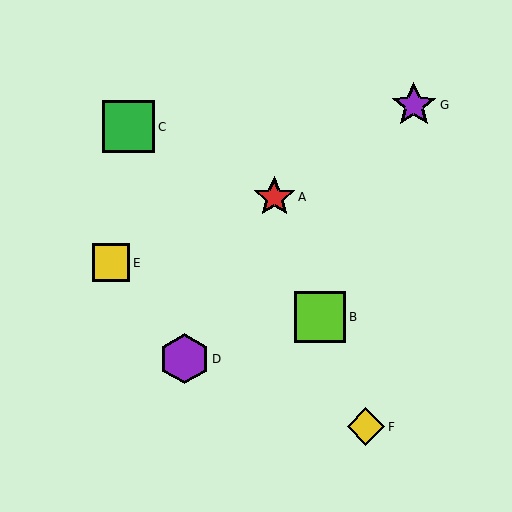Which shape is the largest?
The green square (labeled C) is the largest.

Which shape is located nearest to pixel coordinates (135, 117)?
The green square (labeled C) at (129, 127) is nearest to that location.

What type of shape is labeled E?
Shape E is a yellow square.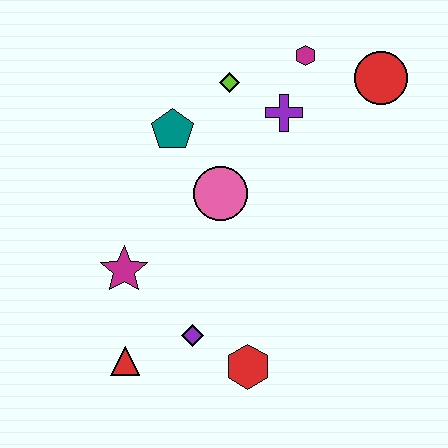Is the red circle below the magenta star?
No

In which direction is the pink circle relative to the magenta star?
The pink circle is to the right of the magenta star.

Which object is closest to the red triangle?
The purple diamond is closest to the red triangle.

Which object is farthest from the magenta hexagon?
The red triangle is farthest from the magenta hexagon.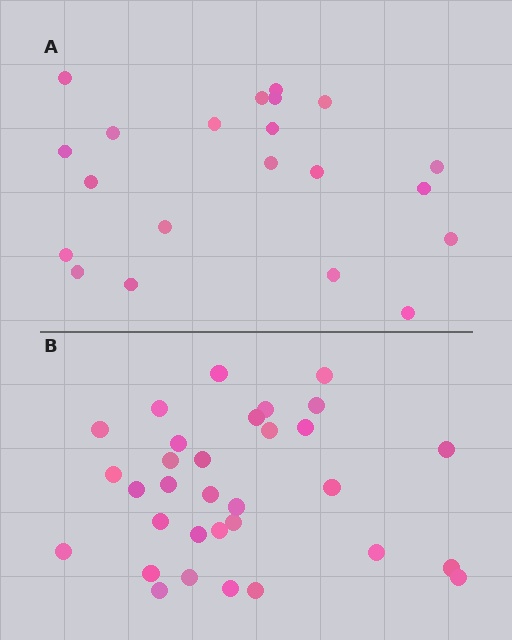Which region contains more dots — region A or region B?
Region B (the bottom region) has more dots.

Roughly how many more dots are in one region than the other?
Region B has roughly 12 or so more dots than region A.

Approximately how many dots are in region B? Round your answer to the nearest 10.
About 30 dots. (The exact count is 32, which rounds to 30.)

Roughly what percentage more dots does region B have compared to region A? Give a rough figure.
About 50% more.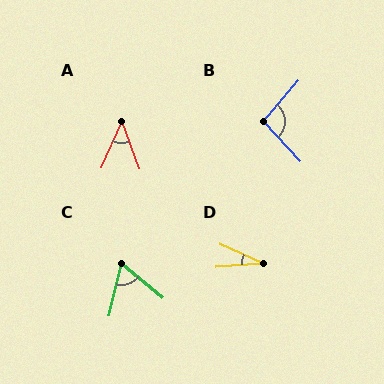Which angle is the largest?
B, at approximately 97 degrees.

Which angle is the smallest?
D, at approximately 28 degrees.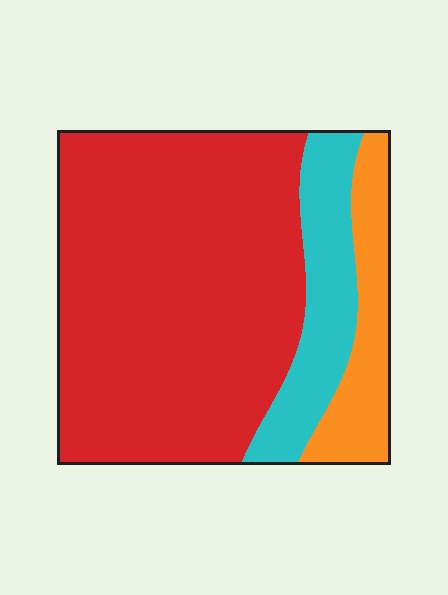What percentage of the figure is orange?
Orange covers about 15% of the figure.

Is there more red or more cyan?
Red.